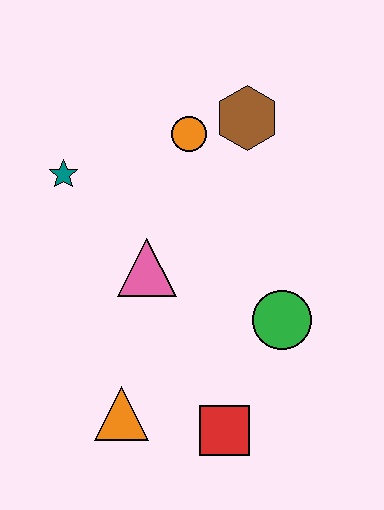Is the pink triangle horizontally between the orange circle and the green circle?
No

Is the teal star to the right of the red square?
No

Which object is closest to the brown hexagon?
The orange circle is closest to the brown hexagon.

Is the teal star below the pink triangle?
No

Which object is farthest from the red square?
The brown hexagon is farthest from the red square.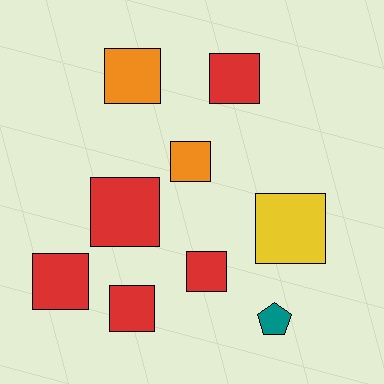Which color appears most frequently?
Red, with 5 objects.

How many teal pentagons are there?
There is 1 teal pentagon.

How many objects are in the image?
There are 9 objects.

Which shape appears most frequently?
Square, with 8 objects.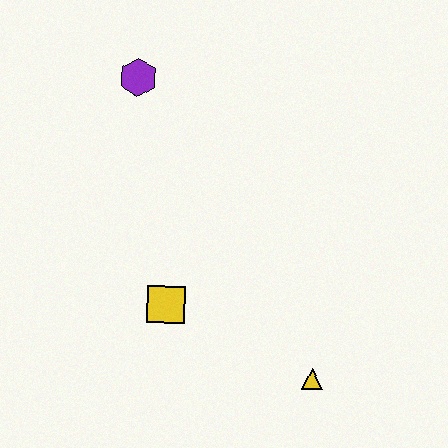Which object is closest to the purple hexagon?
The yellow square is closest to the purple hexagon.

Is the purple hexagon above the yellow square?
Yes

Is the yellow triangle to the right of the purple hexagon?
Yes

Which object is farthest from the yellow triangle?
The purple hexagon is farthest from the yellow triangle.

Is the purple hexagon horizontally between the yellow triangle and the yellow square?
No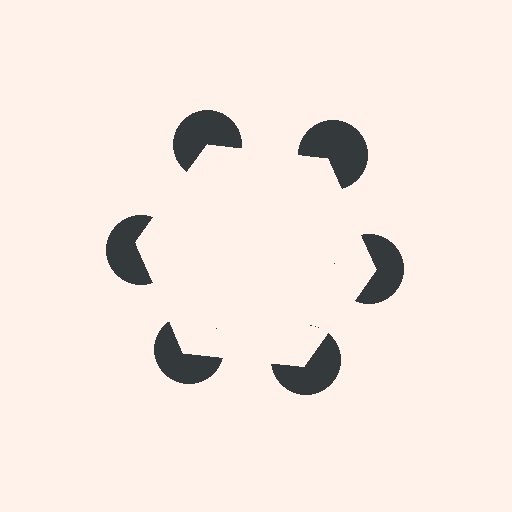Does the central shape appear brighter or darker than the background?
It typically appears slightly brighter than the background, even though no actual brightness change is drawn.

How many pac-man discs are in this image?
There are 6 — one at each vertex of the illusory hexagon.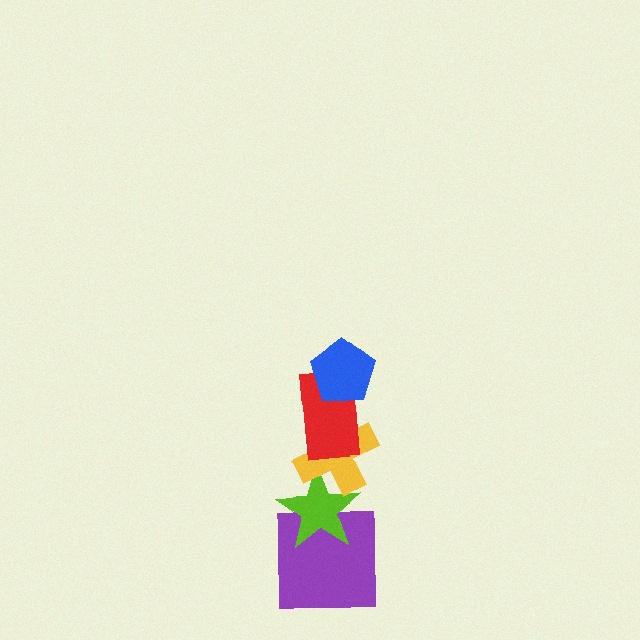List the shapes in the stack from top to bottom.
From top to bottom: the blue pentagon, the red rectangle, the yellow cross, the lime star, the purple square.